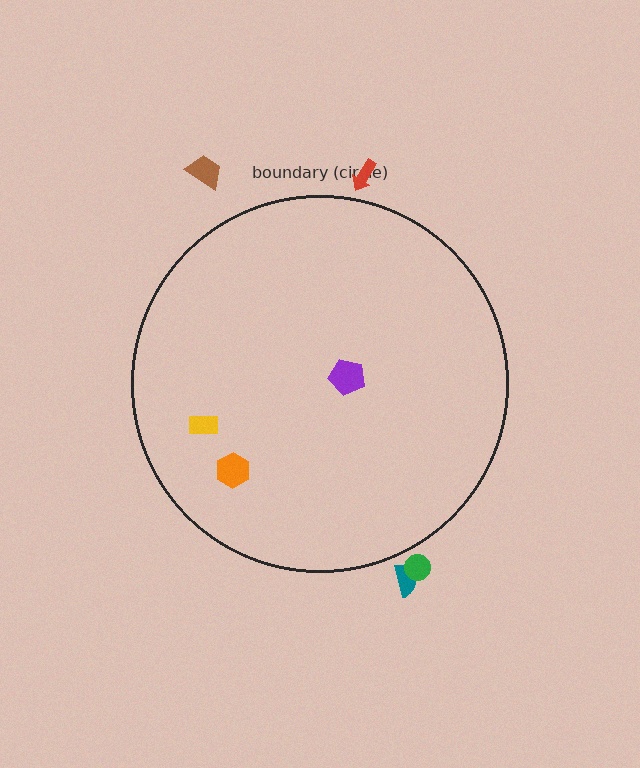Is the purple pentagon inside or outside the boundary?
Inside.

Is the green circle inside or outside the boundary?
Outside.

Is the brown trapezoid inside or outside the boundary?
Outside.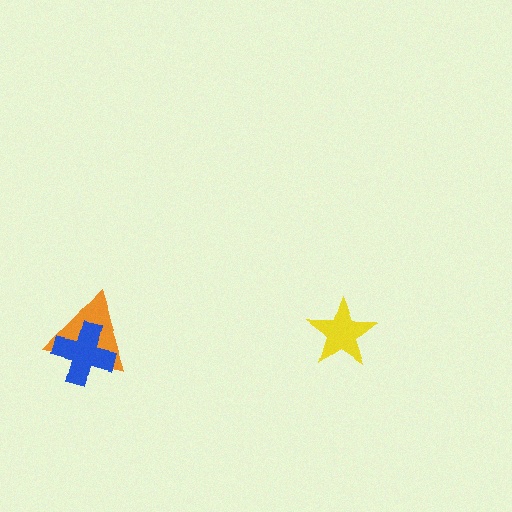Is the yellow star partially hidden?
No, no other shape covers it.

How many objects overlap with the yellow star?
0 objects overlap with the yellow star.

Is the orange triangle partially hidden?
Yes, it is partially covered by another shape.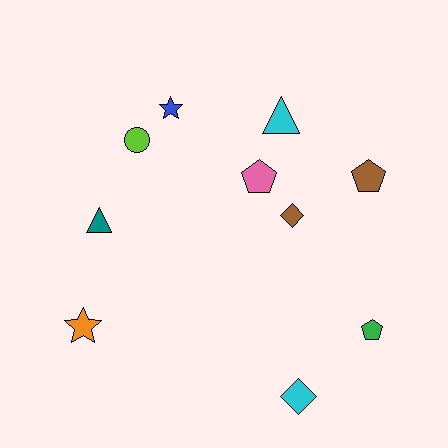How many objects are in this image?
There are 10 objects.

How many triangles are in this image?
There are 2 triangles.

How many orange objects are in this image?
There is 1 orange object.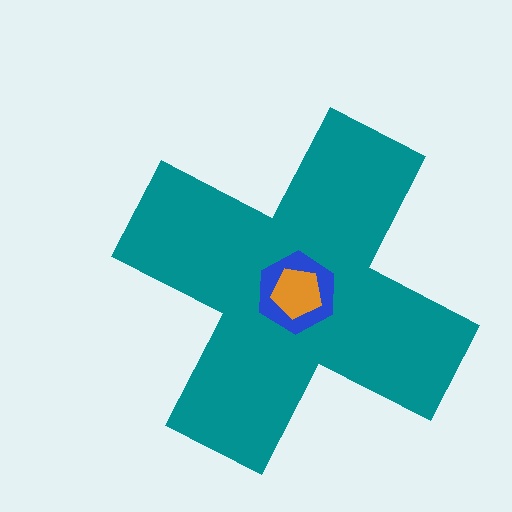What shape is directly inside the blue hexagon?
The orange pentagon.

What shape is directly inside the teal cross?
The blue hexagon.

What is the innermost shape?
The orange pentagon.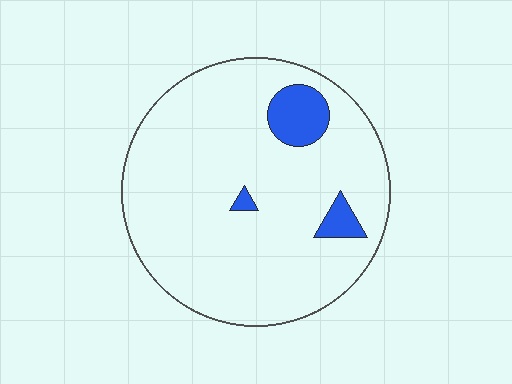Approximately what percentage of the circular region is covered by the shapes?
Approximately 10%.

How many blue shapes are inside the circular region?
3.